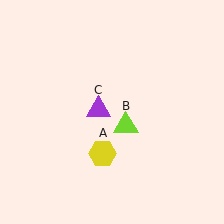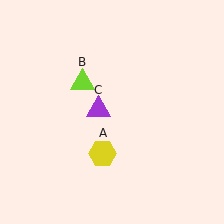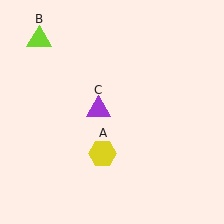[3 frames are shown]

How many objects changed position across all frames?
1 object changed position: lime triangle (object B).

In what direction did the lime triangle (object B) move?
The lime triangle (object B) moved up and to the left.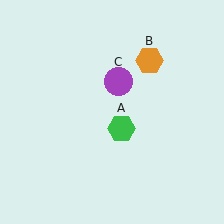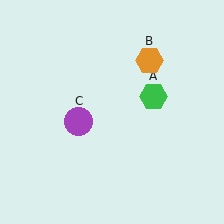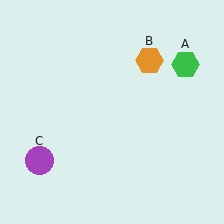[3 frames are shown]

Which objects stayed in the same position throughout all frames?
Orange hexagon (object B) remained stationary.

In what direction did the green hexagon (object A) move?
The green hexagon (object A) moved up and to the right.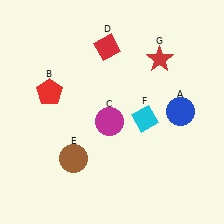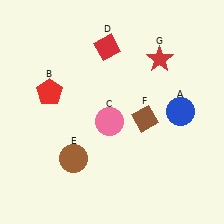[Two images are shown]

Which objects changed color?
C changed from magenta to pink. F changed from cyan to brown.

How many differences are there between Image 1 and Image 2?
There are 2 differences between the two images.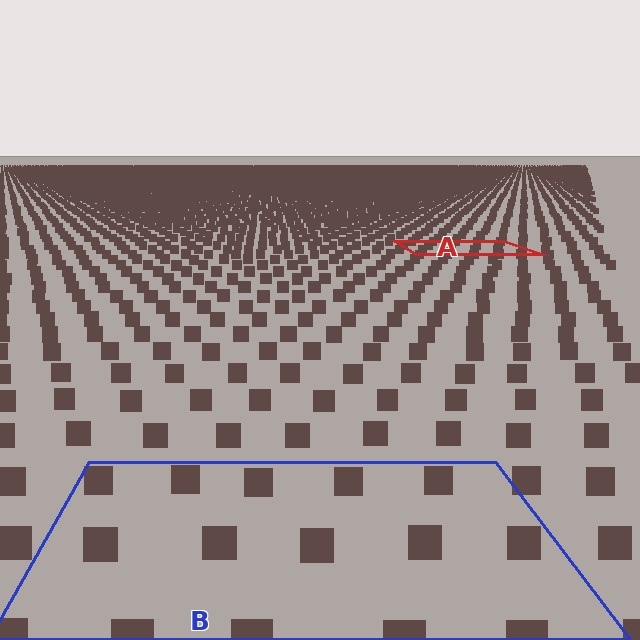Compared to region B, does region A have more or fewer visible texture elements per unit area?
Region A has more texture elements per unit area — they are packed more densely because it is farther away.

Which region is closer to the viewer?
Region B is closer. The texture elements there are larger and more spread out.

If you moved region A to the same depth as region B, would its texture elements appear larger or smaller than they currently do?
They would appear larger. At a closer depth, the same texture elements are projected at a bigger on-screen size.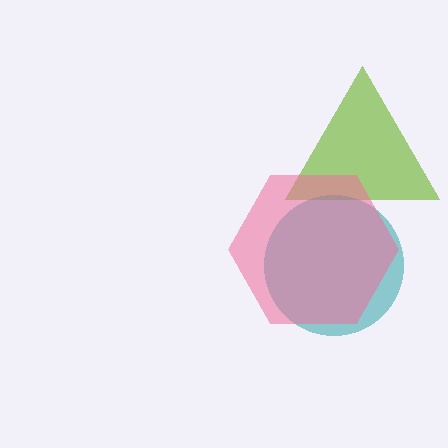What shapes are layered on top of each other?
The layered shapes are: a lime triangle, a teal circle, a pink hexagon.